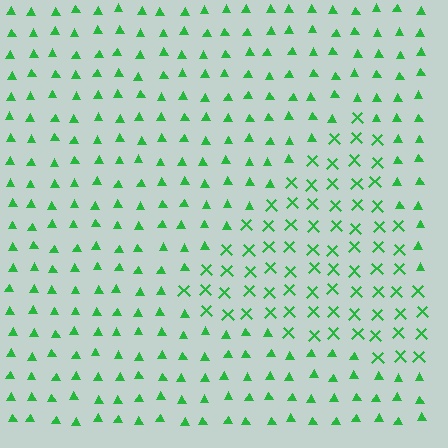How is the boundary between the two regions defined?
The boundary is defined by a change in element shape: X marks inside vs. triangles outside. All elements share the same color and spacing.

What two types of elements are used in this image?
The image uses X marks inside the triangle region and triangles outside it.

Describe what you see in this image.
The image is filled with small green elements arranged in a uniform grid. A triangle-shaped region contains X marks, while the surrounding area contains triangles. The boundary is defined purely by the change in element shape.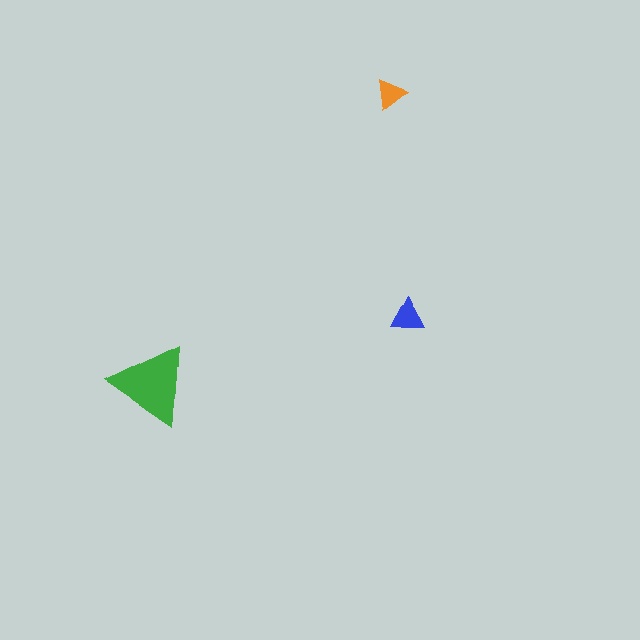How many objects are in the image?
There are 3 objects in the image.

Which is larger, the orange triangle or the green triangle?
The green one.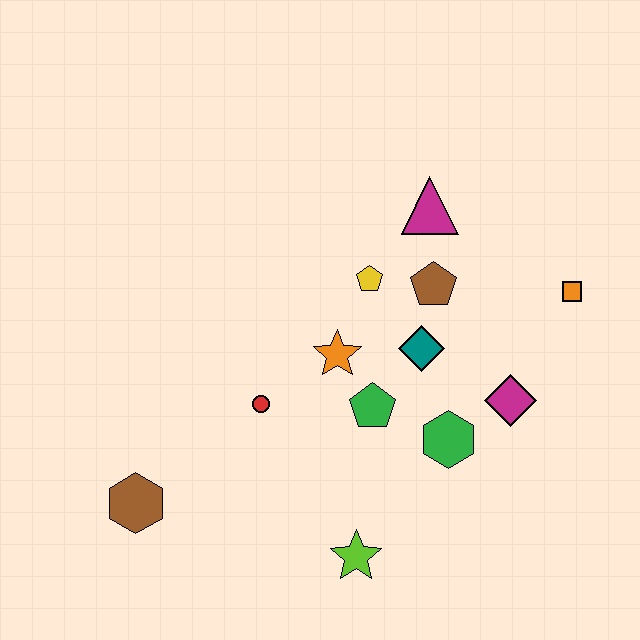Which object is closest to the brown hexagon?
The red circle is closest to the brown hexagon.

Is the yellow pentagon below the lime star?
No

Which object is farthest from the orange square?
The brown hexagon is farthest from the orange square.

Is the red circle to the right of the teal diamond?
No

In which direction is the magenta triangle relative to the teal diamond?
The magenta triangle is above the teal diamond.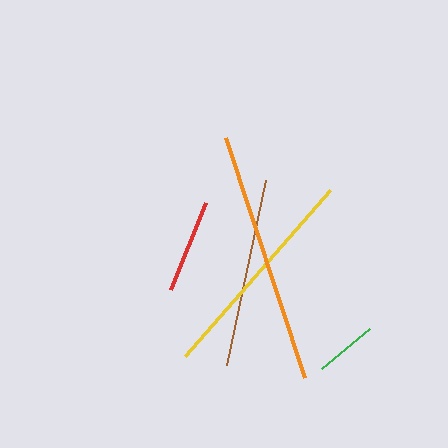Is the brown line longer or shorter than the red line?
The brown line is longer than the red line.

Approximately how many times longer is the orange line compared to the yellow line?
The orange line is approximately 1.2 times the length of the yellow line.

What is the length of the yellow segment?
The yellow segment is approximately 220 pixels long.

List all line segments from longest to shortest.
From longest to shortest: orange, yellow, brown, red, green.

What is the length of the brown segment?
The brown segment is approximately 190 pixels long.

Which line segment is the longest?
The orange line is the longest at approximately 253 pixels.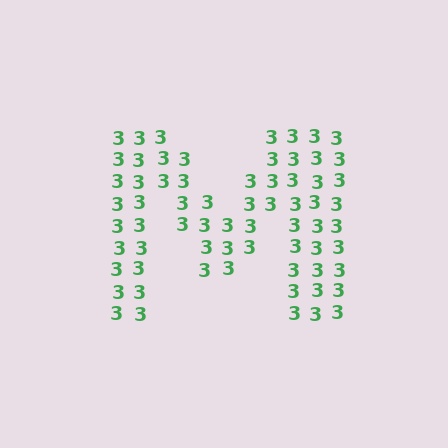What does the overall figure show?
The overall figure shows the letter M.